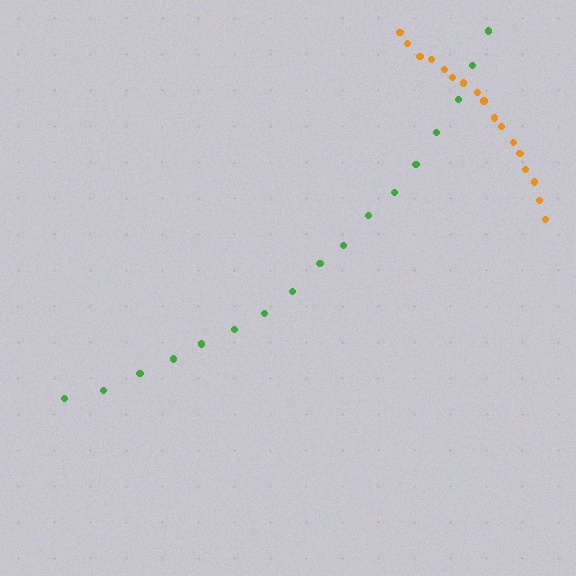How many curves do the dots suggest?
There are 2 distinct paths.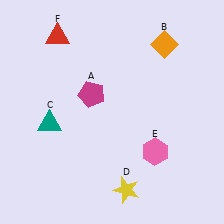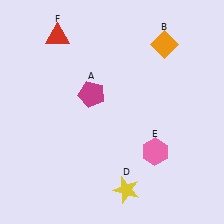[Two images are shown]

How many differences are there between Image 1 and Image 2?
There is 1 difference between the two images.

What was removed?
The teal triangle (C) was removed in Image 2.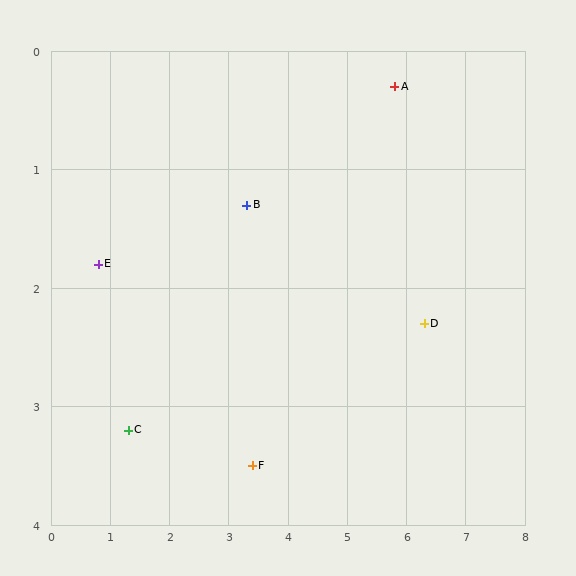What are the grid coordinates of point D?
Point D is at approximately (6.3, 2.3).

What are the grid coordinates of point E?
Point E is at approximately (0.8, 1.8).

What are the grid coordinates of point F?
Point F is at approximately (3.4, 3.5).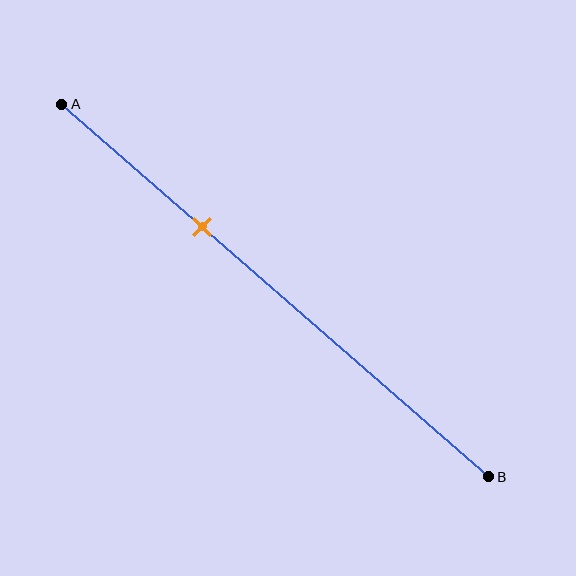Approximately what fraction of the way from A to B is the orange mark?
The orange mark is approximately 35% of the way from A to B.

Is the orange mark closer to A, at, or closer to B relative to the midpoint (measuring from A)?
The orange mark is closer to point A than the midpoint of segment AB.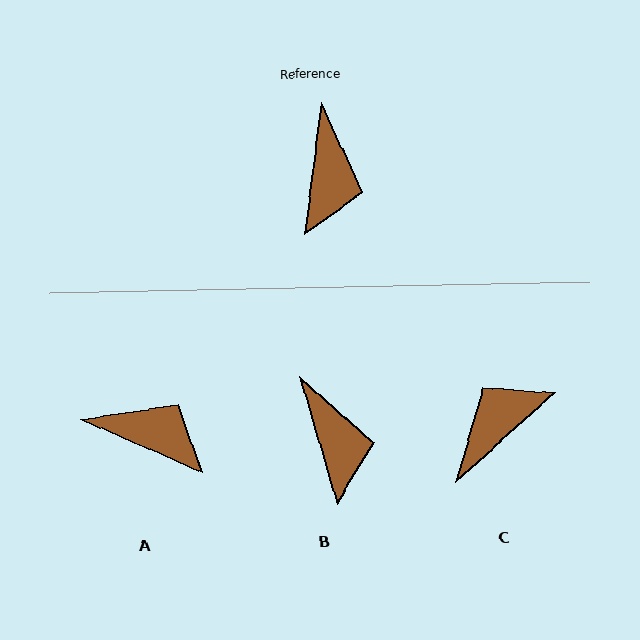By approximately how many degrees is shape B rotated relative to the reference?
Approximately 24 degrees counter-clockwise.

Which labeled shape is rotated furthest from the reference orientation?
C, about 139 degrees away.